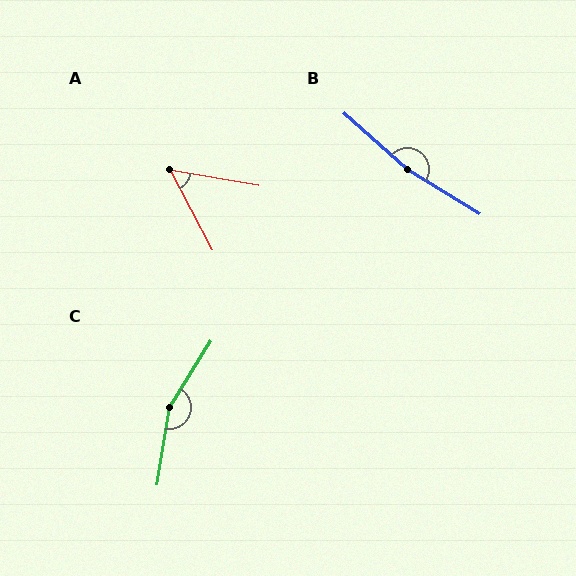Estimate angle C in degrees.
Approximately 157 degrees.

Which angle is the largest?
B, at approximately 170 degrees.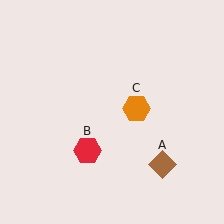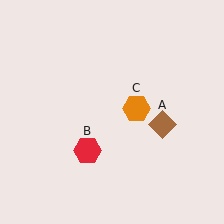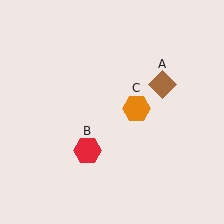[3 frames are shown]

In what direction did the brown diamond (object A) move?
The brown diamond (object A) moved up.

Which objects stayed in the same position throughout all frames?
Red hexagon (object B) and orange hexagon (object C) remained stationary.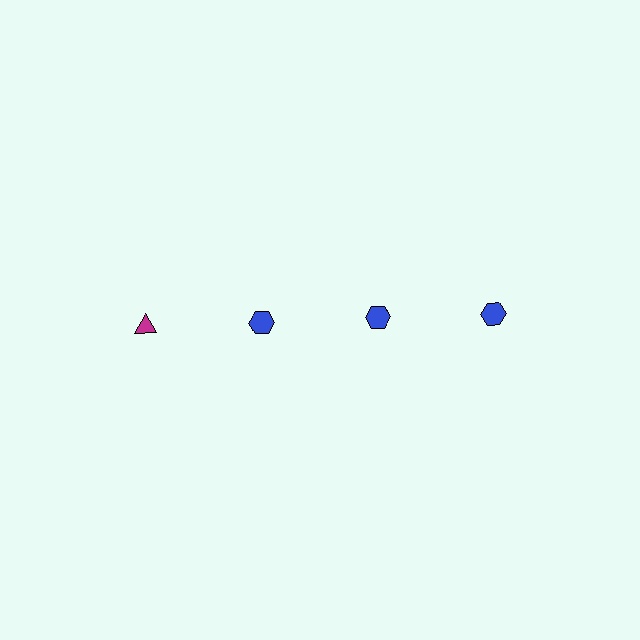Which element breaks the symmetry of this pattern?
The magenta triangle in the top row, leftmost column breaks the symmetry. All other shapes are blue hexagons.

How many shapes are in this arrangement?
There are 4 shapes arranged in a grid pattern.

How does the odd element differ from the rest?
It differs in both color (magenta instead of blue) and shape (triangle instead of hexagon).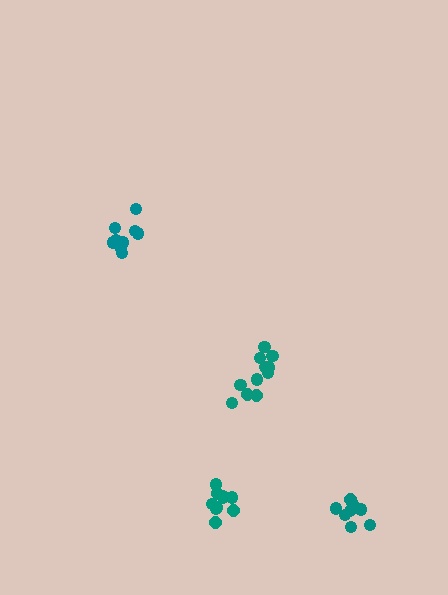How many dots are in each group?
Group 1: 10 dots, Group 2: 11 dots, Group 3: 10 dots, Group 4: 11 dots (42 total).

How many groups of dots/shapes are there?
There are 4 groups.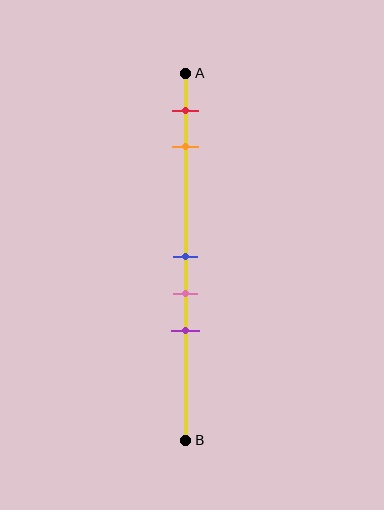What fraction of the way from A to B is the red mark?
The red mark is approximately 10% (0.1) of the way from A to B.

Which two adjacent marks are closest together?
The blue and pink marks are the closest adjacent pair.